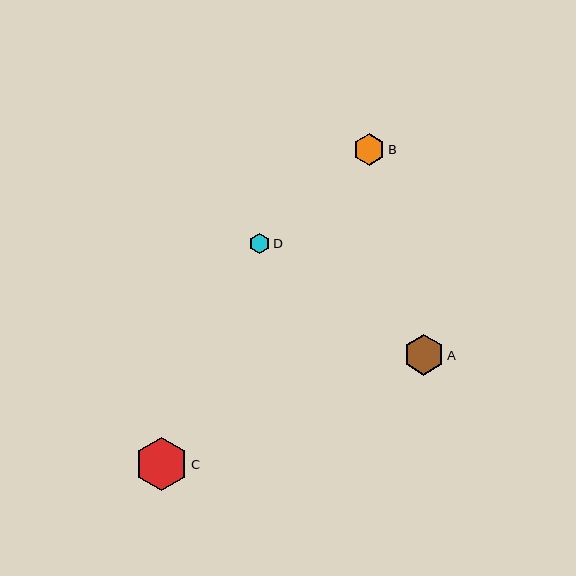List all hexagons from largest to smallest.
From largest to smallest: C, A, B, D.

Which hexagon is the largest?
Hexagon C is the largest with a size of approximately 53 pixels.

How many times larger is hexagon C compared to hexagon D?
Hexagon C is approximately 2.6 times the size of hexagon D.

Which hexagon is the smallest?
Hexagon D is the smallest with a size of approximately 21 pixels.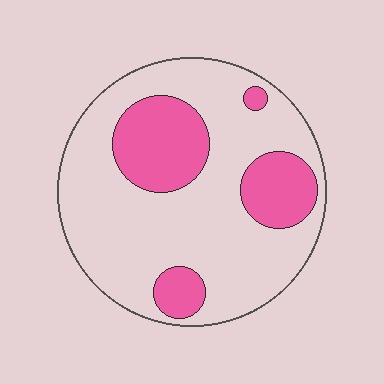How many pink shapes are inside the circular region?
4.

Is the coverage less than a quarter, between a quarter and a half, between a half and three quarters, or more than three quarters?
Between a quarter and a half.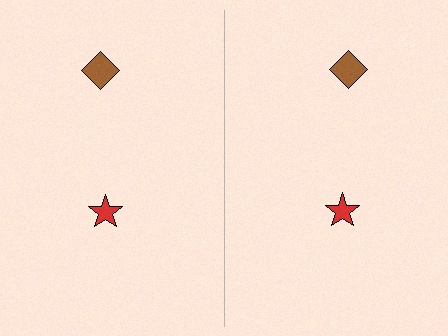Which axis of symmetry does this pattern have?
The pattern has a vertical axis of symmetry running through the center of the image.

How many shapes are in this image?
There are 4 shapes in this image.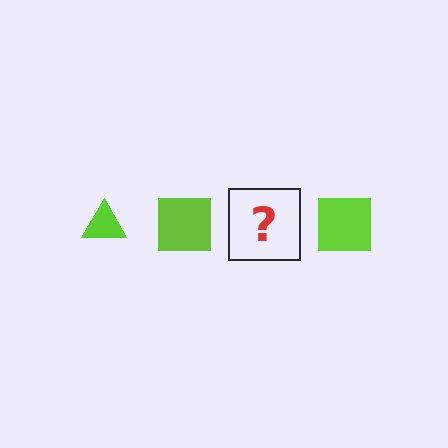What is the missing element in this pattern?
The missing element is a lime triangle.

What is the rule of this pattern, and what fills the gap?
The rule is that the pattern cycles through triangle, square shapes in lime. The gap should be filled with a lime triangle.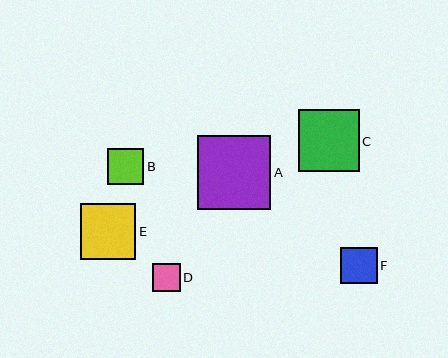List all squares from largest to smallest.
From largest to smallest: A, C, E, F, B, D.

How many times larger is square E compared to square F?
Square E is approximately 1.5 times the size of square F.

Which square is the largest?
Square A is the largest with a size of approximately 73 pixels.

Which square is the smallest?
Square D is the smallest with a size of approximately 28 pixels.